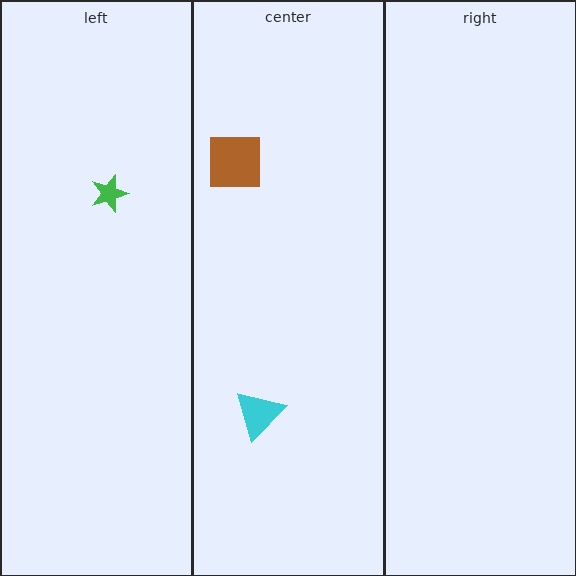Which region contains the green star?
The left region.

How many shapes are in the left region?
1.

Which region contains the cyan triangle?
The center region.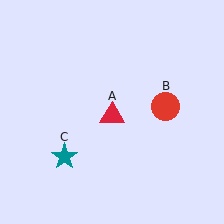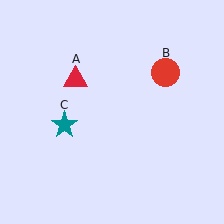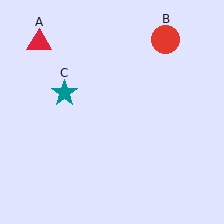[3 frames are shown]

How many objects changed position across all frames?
3 objects changed position: red triangle (object A), red circle (object B), teal star (object C).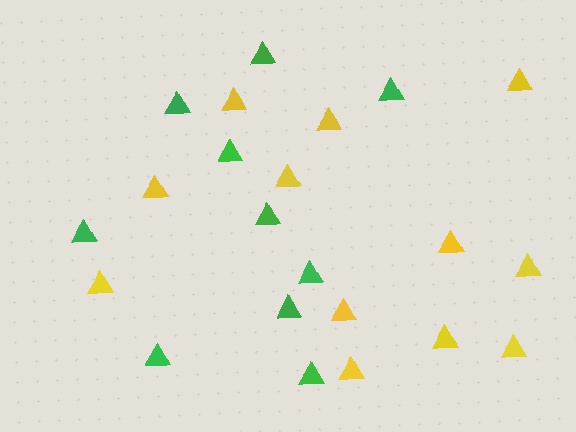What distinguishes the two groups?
There are 2 groups: one group of green triangles (10) and one group of yellow triangles (12).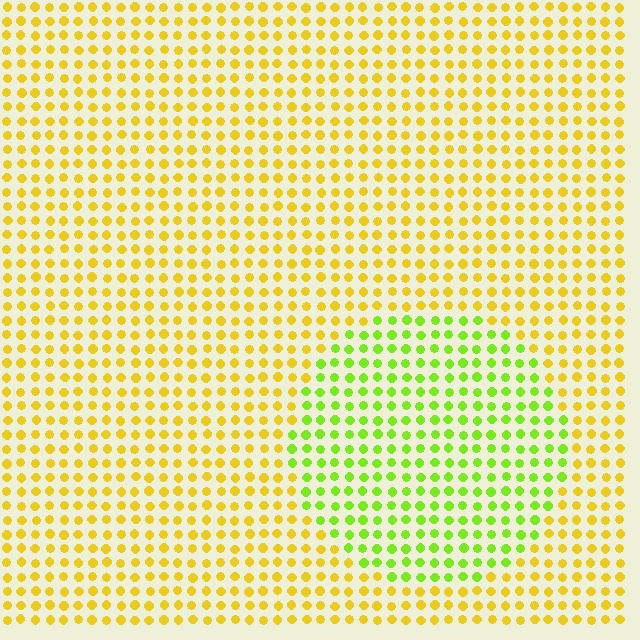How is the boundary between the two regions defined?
The boundary is defined purely by a slight shift in hue (about 43 degrees). Spacing, size, and orientation are identical on both sides.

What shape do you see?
I see a circle.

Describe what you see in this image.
The image is filled with small yellow elements in a uniform arrangement. A circle-shaped region is visible where the elements are tinted to a slightly different hue, forming a subtle color boundary.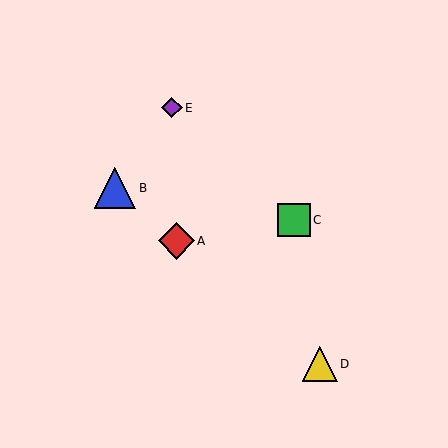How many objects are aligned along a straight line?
3 objects (A, B, D) are aligned along a straight line.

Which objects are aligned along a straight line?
Objects A, B, D are aligned along a straight line.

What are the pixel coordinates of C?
Object C is at (294, 220).